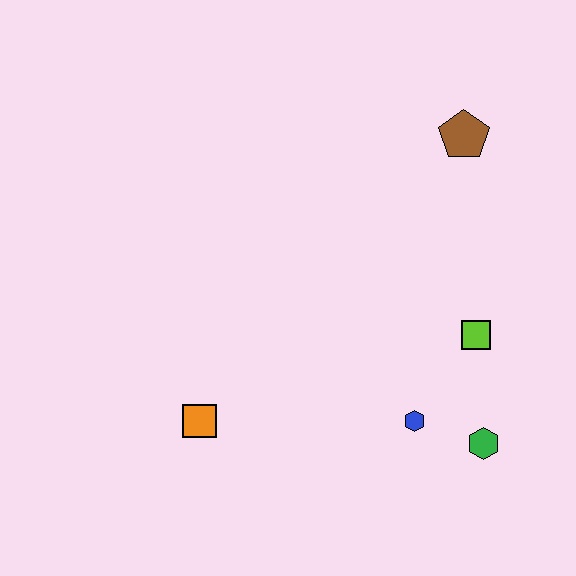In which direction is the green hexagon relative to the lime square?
The green hexagon is below the lime square.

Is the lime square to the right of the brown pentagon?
Yes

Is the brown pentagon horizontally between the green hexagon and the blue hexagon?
Yes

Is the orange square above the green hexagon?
Yes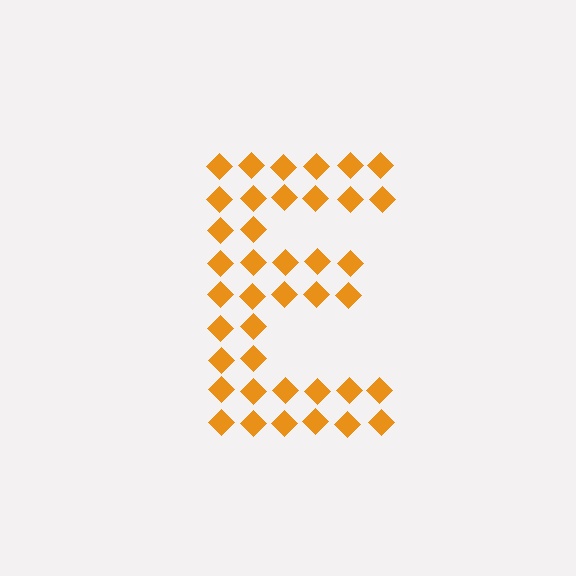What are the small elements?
The small elements are diamonds.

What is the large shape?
The large shape is the letter E.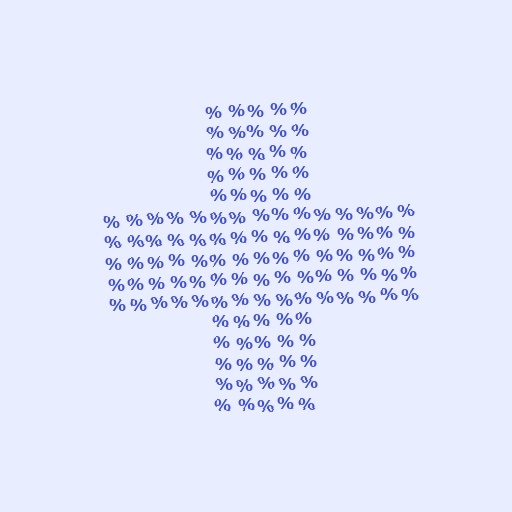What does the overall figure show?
The overall figure shows a cross.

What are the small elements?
The small elements are percent signs.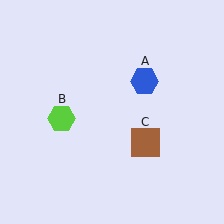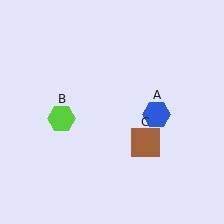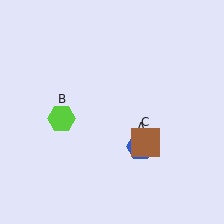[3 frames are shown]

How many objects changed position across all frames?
1 object changed position: blue hexagon (object A).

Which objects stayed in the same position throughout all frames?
Lime hexagon (object B) and brown square (object C) remained stationary.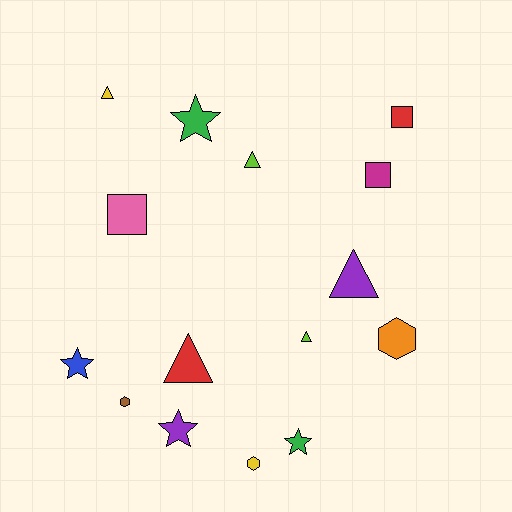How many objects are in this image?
There are 15 objects.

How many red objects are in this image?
There are 2 red objects.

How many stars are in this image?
There are 4 stars.